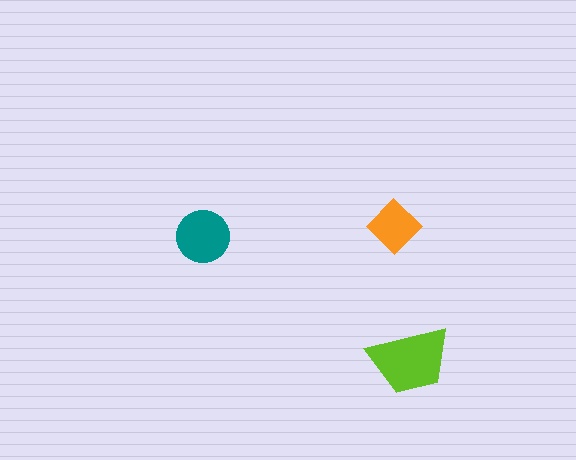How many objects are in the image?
There are 3 objects in the image.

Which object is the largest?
The lime trapezoid.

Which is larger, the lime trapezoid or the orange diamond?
The lime trapezoid.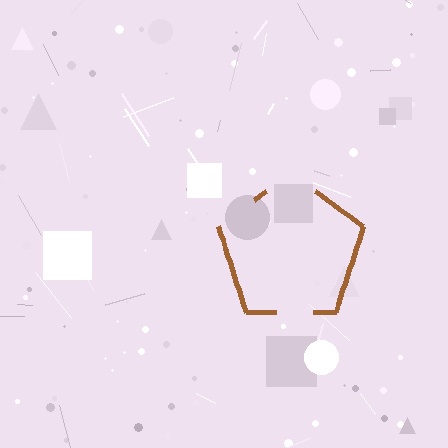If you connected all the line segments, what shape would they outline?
They would outline a pentagon.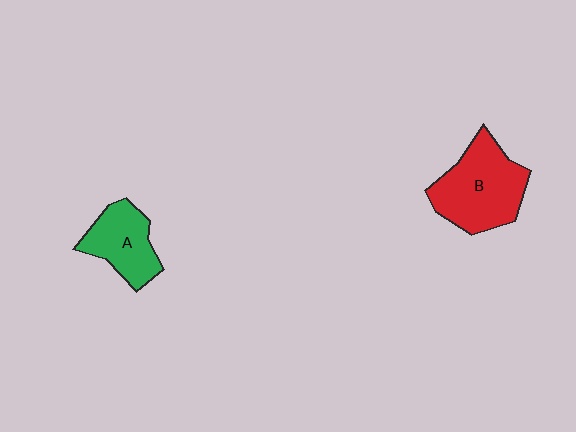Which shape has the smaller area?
Shape A (green).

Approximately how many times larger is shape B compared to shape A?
Approximately 1.5 times.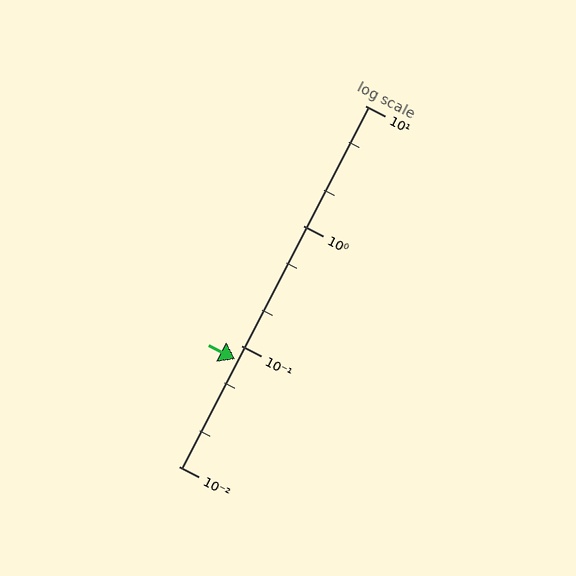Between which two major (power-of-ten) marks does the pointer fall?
The pointer is between 0.01 and 0.1.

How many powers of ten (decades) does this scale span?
The scale spans 3 decades, from 0.01 to 10.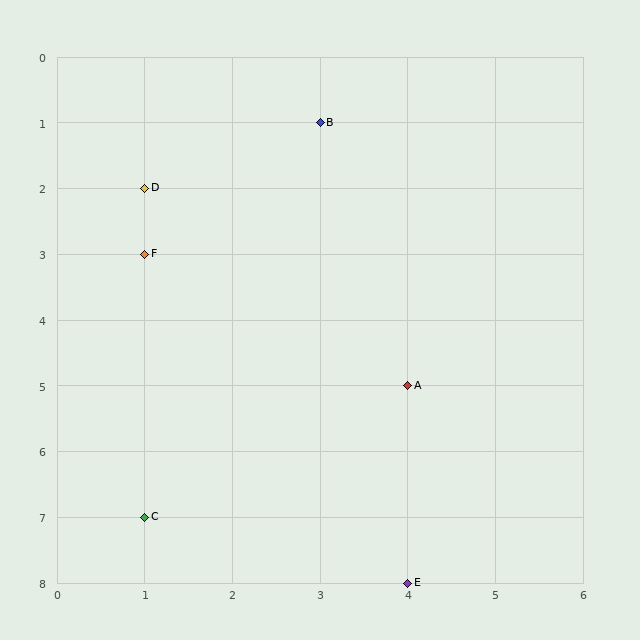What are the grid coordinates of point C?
Point C is at grid coordinates (1, 7).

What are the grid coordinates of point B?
Point B is at grid coordinates (3, 1).